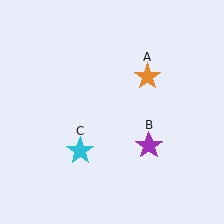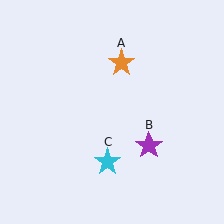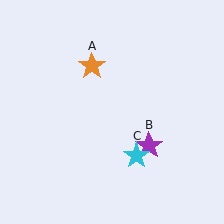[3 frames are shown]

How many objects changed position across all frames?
2 objects changed position: orange star (object A), cyan star (object C).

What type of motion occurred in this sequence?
The orange star (object A), cyan star (object C) rotated counterclockwise around the center of the scene.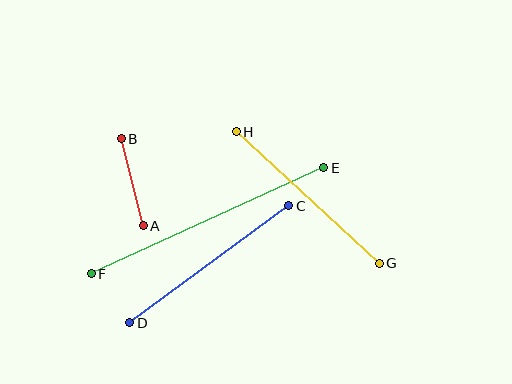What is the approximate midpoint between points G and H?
The midpoint is at approximately (308, 198) pixels.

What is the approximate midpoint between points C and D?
The midpoint is at approximately (209, 264) pixels.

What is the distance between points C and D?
The distance is approximately 197 pixels.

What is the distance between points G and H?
The distance is approximately 194 pixels.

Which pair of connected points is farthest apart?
Points E and F are farthest apart.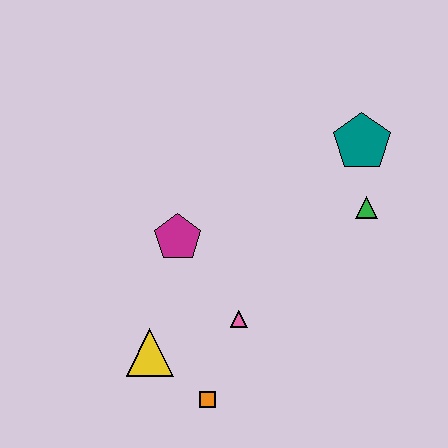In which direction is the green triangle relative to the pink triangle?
The green triangle is to the right of the pink triangle.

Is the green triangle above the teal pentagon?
No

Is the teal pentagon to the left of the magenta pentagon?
No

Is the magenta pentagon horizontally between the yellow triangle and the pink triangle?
Yes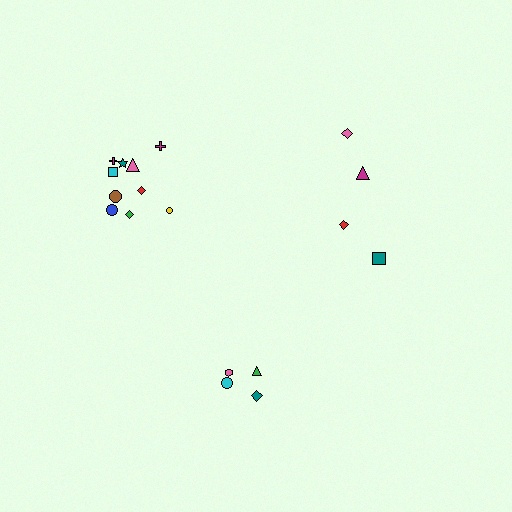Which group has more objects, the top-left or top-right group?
The top-left group.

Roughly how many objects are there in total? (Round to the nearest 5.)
Roughly 20 objects in total.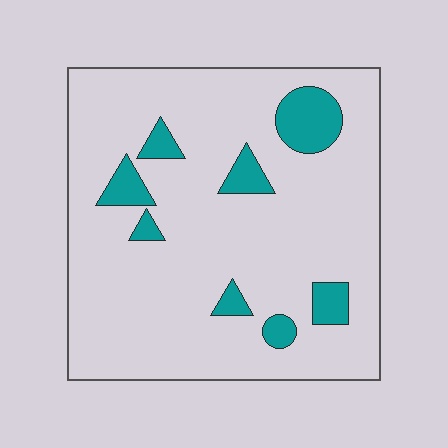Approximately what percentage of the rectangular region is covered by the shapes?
Approximately 10%.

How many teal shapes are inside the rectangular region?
8.